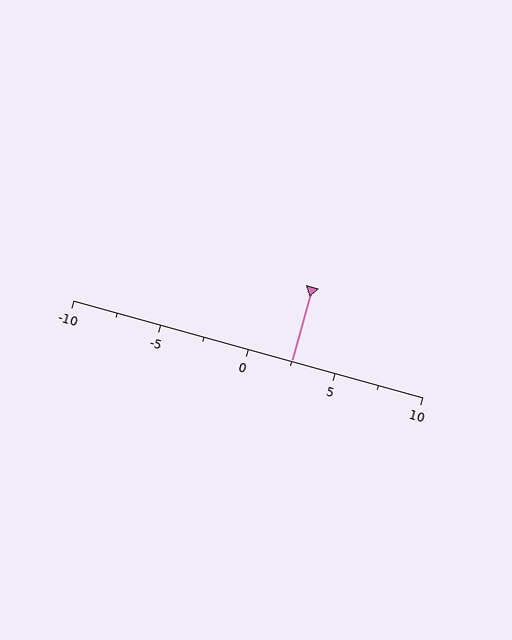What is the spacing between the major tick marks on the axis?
The major ticks are spaced 5 apart.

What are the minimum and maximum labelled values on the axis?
The axis runs from -10 to 10.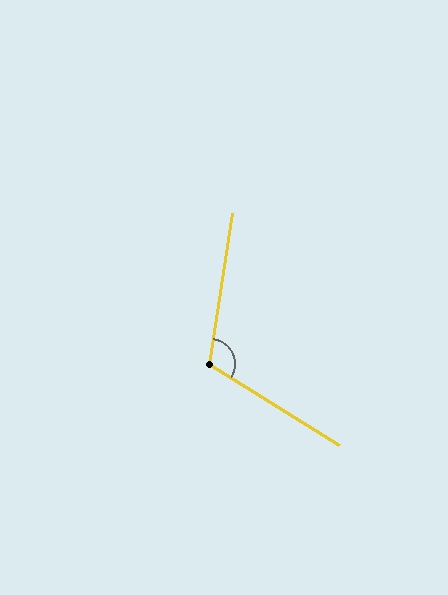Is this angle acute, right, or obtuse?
It is obtuse.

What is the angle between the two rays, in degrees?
Approximately 114 degrees.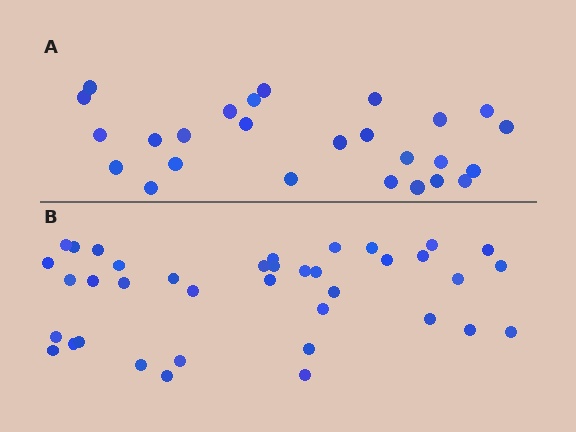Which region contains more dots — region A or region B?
Region B (the bottom region) has more dots.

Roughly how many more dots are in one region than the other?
Region B has roughly 12 or so more dots than region A.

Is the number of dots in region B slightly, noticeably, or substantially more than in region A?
Region B has substantially more. The ratio is roughly 1.5 to 1.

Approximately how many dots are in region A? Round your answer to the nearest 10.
About 30 dots. (The exact count is 26, which rounds to 30.)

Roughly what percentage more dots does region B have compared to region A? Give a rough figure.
About 45% more.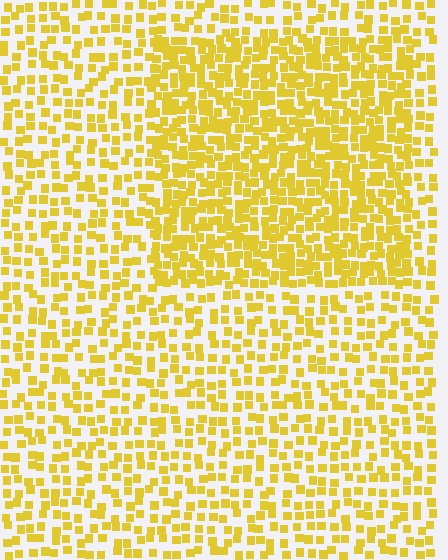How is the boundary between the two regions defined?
The boundary is defined by a change in element density (approximately 1.8x ratio). All elements are the same color, size, and shape.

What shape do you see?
I see a rectangle.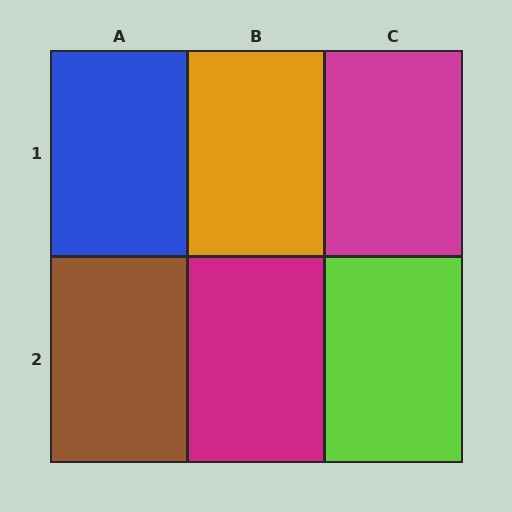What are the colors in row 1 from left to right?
Blue, orange, magenta.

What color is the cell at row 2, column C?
Lime.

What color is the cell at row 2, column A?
Brown.